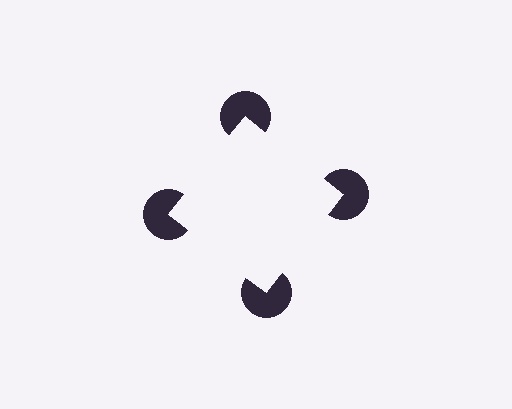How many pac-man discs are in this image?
There are 4 — one at each vertex of the illusory square.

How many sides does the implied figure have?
4 sides.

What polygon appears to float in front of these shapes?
An illusory square — its edges are inferred from the aligned wedge cuts in the pac-man discs, not physically drawn.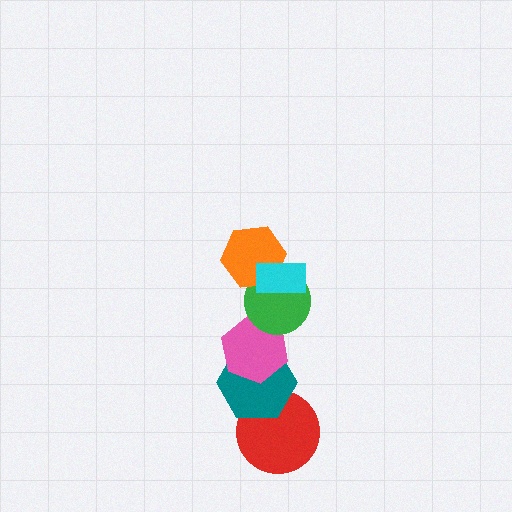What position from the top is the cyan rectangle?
The cyan rectangle is 1st from the top.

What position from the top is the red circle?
The red circle is 6th from the top.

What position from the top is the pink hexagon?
The pink hexagon is 4th from the top.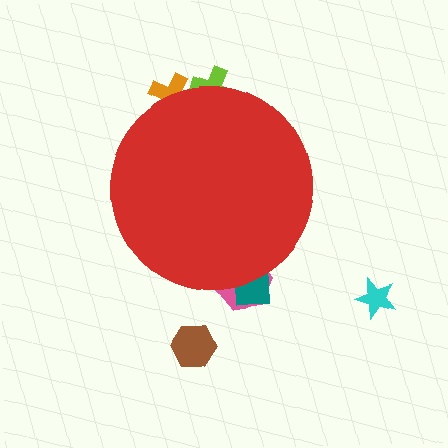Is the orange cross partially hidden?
Yes, the orange cross is partially hidden behind the red circle.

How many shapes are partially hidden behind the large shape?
4 shapes are partially hidden.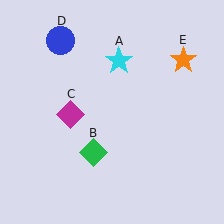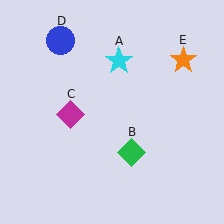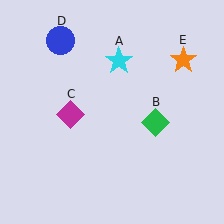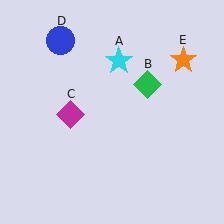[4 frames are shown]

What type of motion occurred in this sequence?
The green diamond (object B) rotated counterclockwise around the center of the scene.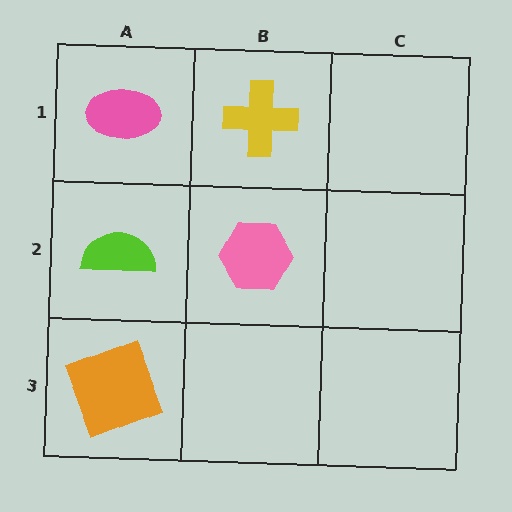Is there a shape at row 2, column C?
No, that cell is empty.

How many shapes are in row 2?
2 shapes.